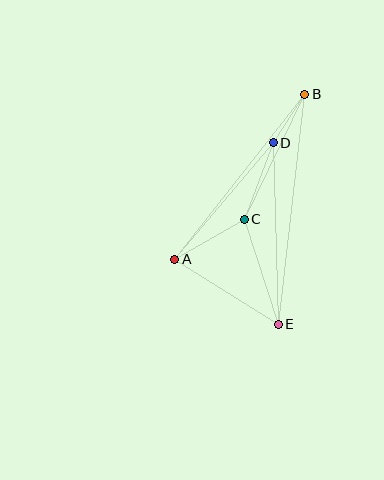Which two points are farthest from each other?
Points B and E are farthest from each other.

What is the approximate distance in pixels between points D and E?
The distance between D and E is approximately 182 pixels.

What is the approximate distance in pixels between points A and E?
The distance between A and E is approximately 122 pixels.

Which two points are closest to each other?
Points B and D are closest to each other.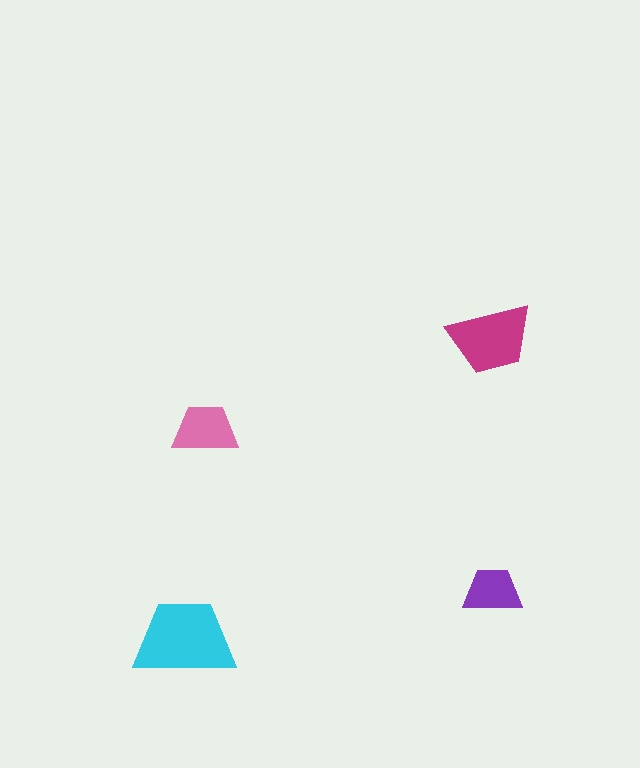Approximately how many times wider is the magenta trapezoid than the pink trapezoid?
About 1.5 times wider.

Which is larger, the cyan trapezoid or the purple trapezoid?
The cyan one.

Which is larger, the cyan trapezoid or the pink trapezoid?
The cyan one.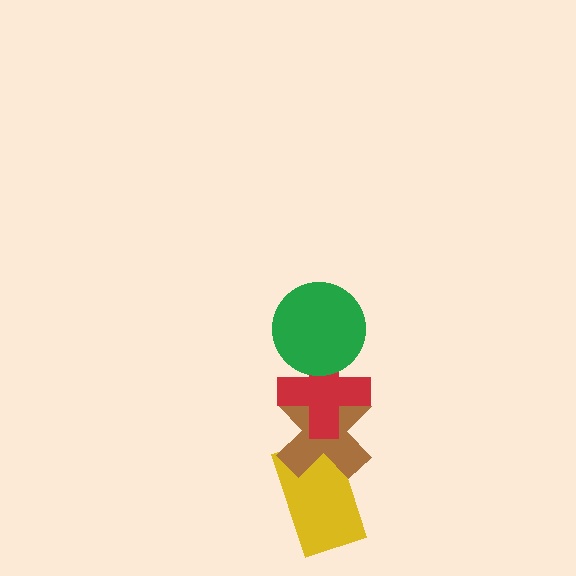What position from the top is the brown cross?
The brown cross is 3rd from the top.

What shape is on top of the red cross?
The green circle is on top of the red cross.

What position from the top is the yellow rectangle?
The yellow rectangle is 4th from the top.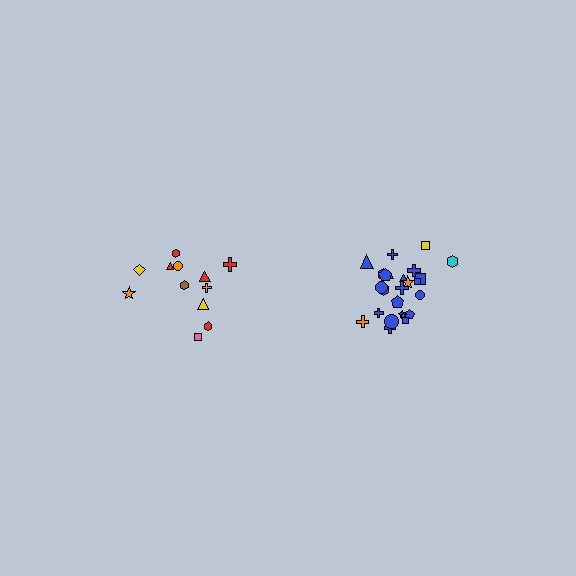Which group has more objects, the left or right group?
The right group.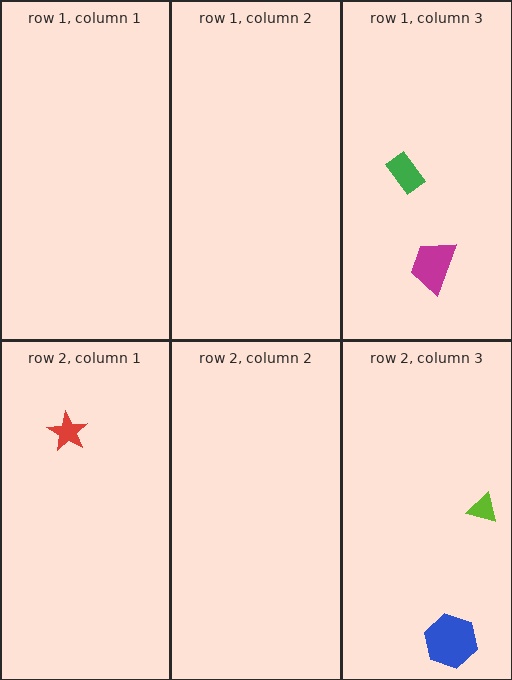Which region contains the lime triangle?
The row 2, column 3 region.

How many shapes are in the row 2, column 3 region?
2.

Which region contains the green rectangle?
The row 1, column 3 region.